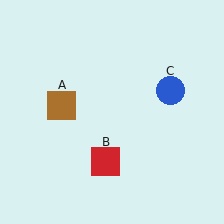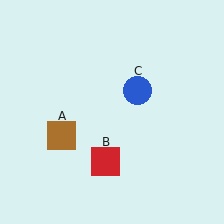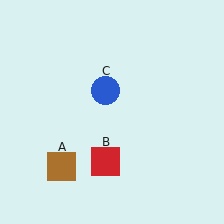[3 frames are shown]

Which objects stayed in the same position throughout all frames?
Red square (object B) remained stationary.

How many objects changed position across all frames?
2 objects changed position: brown square (object A), blue circle (object C).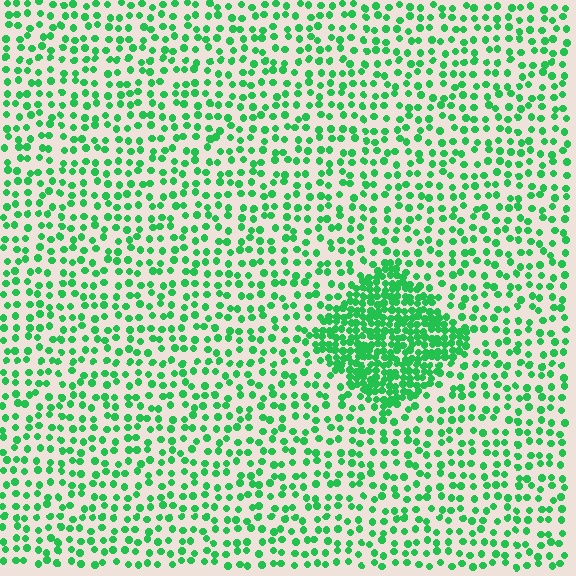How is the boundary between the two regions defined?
The boundary is defined by a change in element density (approximately 2.7x ratio). All elements are the same color, size, and shape.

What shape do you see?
I see a diamond.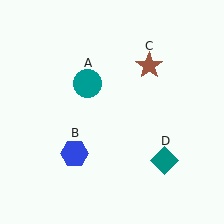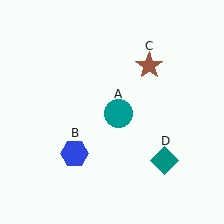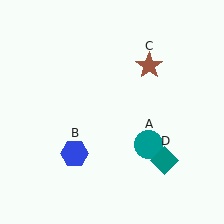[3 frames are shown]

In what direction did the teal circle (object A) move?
The teal circle (object A) moved down and to the right.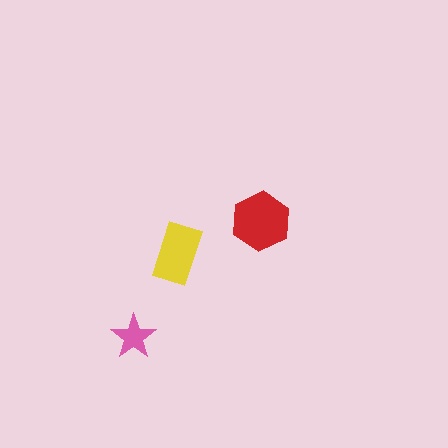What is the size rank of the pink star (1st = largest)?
3rd.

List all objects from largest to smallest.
The red hexagon, the yellow rectangle, the pink star.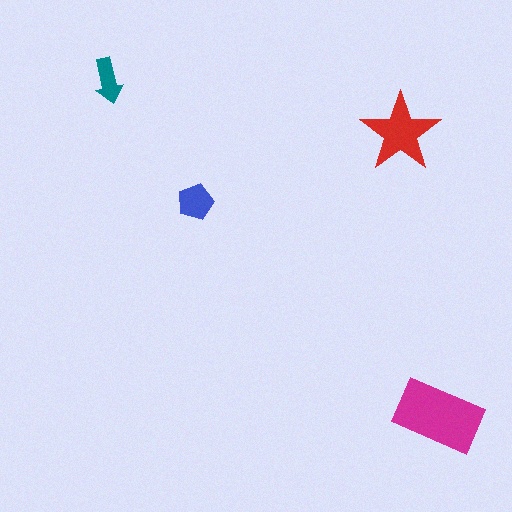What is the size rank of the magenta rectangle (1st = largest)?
1st.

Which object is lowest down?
The magenta rectangle is bottommost.